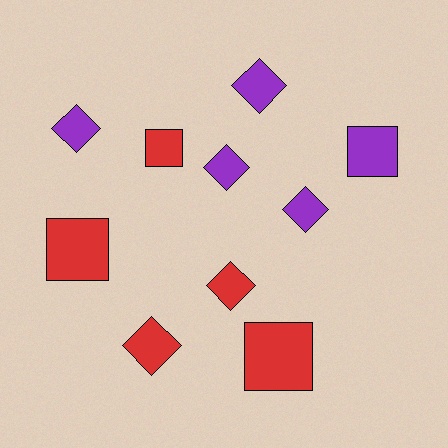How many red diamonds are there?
There are 2 red diamonds.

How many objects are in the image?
There are 10 objects.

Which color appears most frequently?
Purple, with 5 objects.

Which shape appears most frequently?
Diamond, with 6 objects.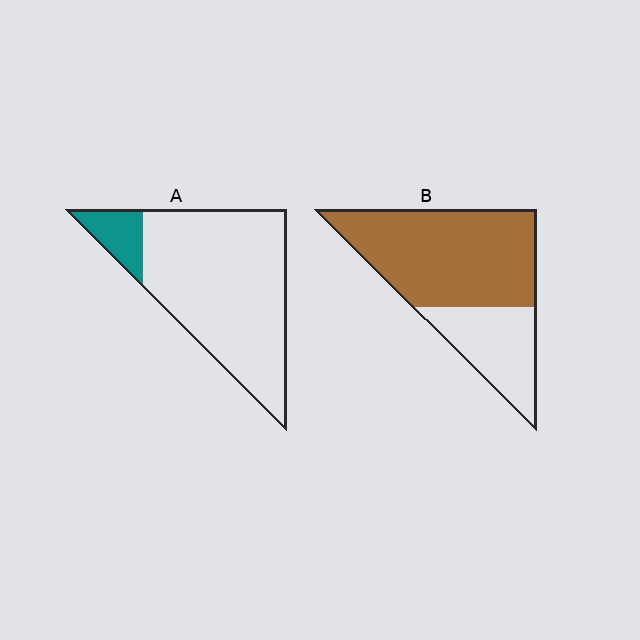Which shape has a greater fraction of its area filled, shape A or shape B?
Shape B.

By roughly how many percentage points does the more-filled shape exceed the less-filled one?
By roughly 55 percentage points (B over A).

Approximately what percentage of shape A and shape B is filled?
A is approximately 10% and B is approximately 70%.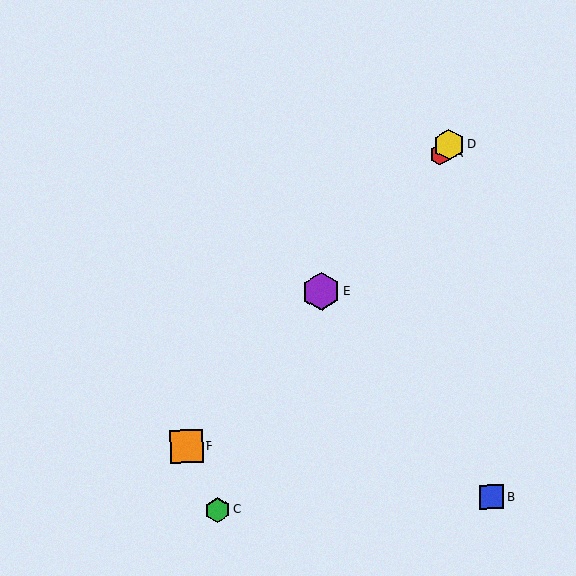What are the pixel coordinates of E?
Object E is at (321, 291).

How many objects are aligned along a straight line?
4 objects (A, D, E, F) are aligned along a straight line.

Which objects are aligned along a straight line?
Objects A, D, E, F are aligned along a straight line.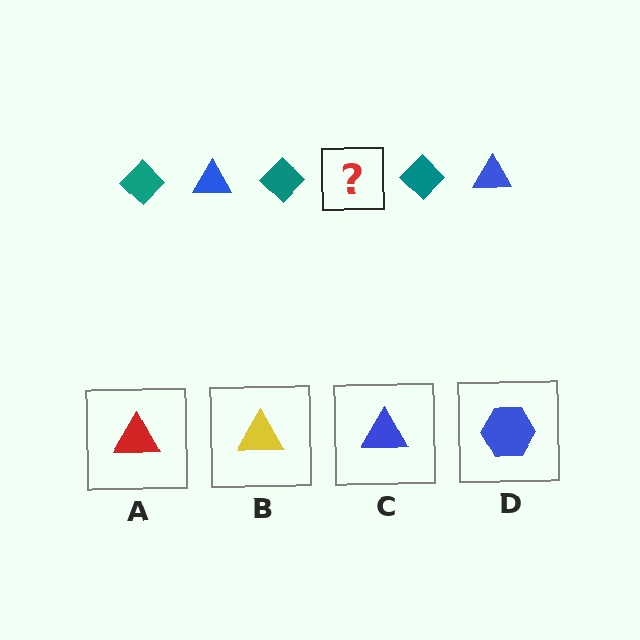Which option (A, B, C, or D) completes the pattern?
C.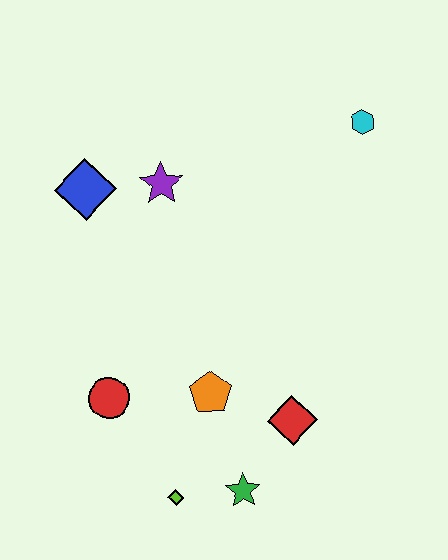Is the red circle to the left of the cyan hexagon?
Yes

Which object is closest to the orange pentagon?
The red diamond is closest to the orange pentagon.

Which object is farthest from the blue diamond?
The green star is farthest from the blue diamond.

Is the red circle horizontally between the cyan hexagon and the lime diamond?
No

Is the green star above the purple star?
No